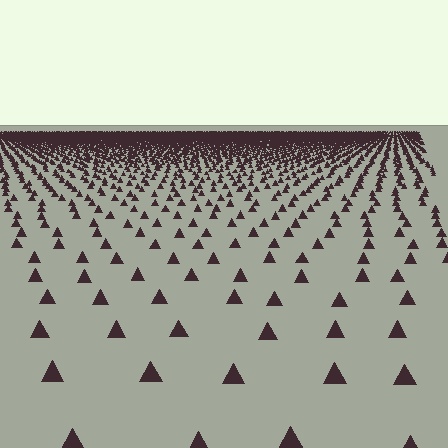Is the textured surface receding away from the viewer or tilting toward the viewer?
The surface is receding away from the viewer. Texture elements get smaller and denser toward the top.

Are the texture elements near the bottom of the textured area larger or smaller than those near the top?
Larger. Near the bottom, elements are closer to the viewer and appear at a bigger on-screen size.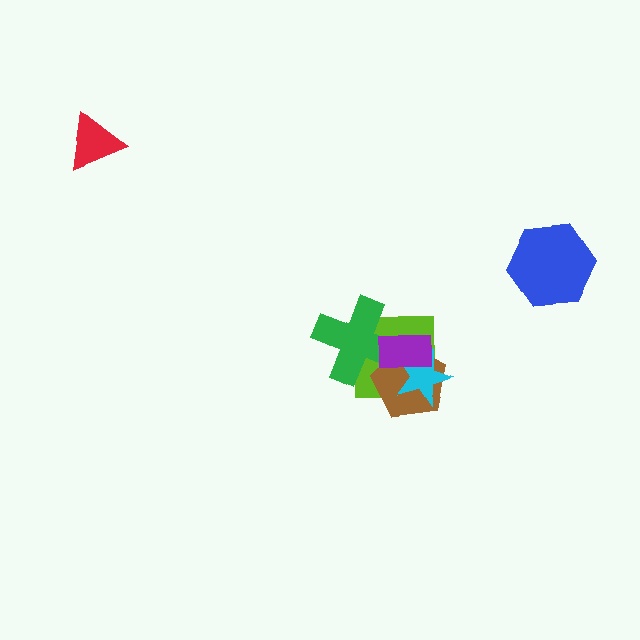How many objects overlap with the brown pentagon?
4 objects overlap with the brown pentagon.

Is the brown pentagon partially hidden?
Yes, it is partially covered by another shape.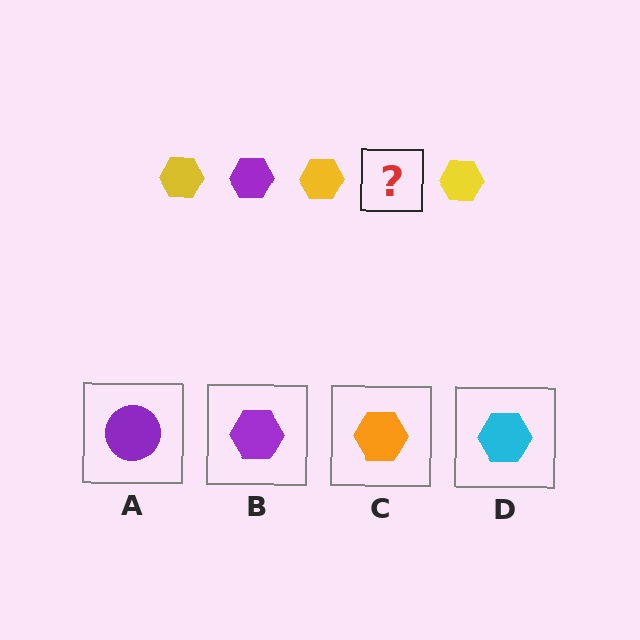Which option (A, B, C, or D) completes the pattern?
B.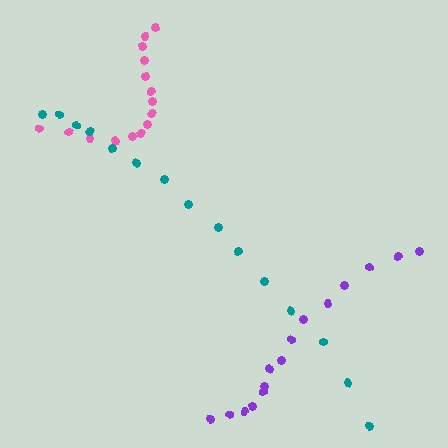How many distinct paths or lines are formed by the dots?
There are 3 distinct paths.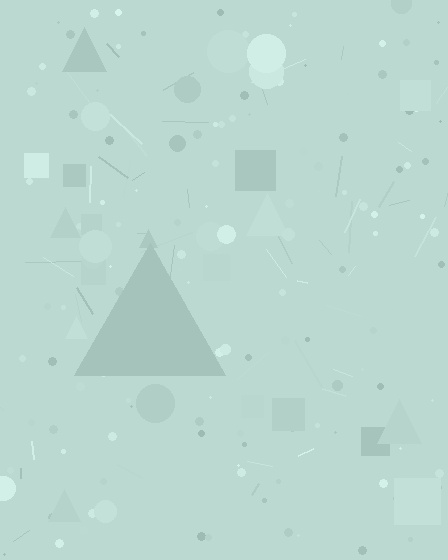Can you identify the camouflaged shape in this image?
The camouflaged shape is a triangle.